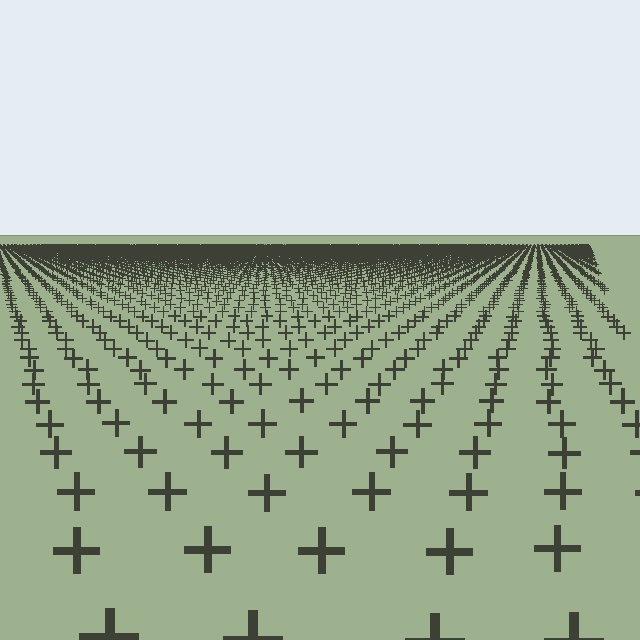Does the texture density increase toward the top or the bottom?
Density increases toward the top.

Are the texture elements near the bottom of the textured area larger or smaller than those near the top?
Larger. Near the bottom, elements are closer to the viewer and appear at a bigger on-screen size.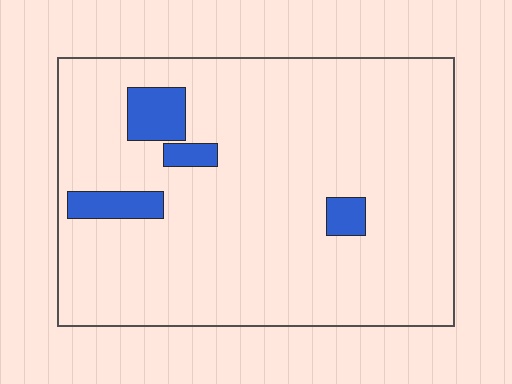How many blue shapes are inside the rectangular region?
4.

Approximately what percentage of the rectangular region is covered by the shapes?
Approximately 10%.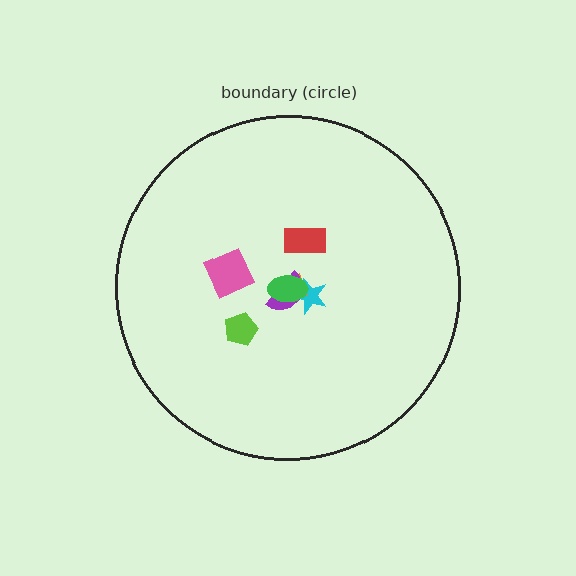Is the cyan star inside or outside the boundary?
Inside.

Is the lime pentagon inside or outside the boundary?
Inside.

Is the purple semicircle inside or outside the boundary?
Inside.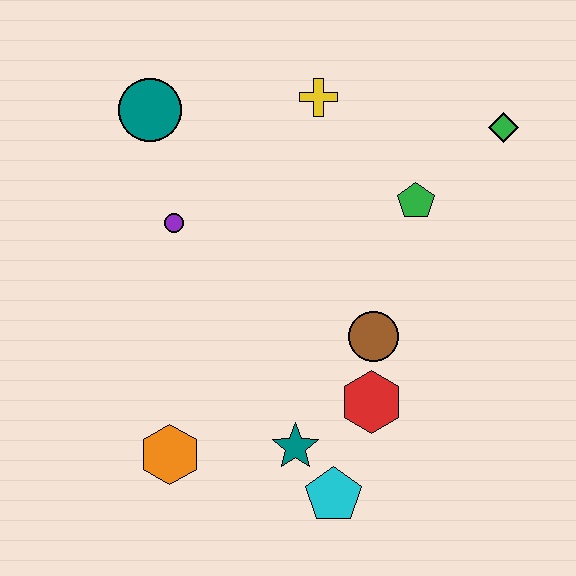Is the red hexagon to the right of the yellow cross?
Yes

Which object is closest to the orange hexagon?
The teal star is closest to the orange hexagon.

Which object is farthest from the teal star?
The green diamond is farthest from the teal star.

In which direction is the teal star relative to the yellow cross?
The teal star is below the yellow cross.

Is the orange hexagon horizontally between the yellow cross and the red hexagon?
No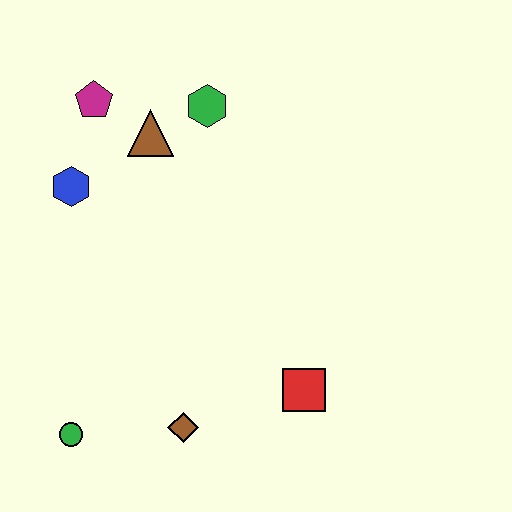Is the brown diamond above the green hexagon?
No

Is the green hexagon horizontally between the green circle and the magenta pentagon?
No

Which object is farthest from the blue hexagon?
The red square is farthest from the blue hexagon.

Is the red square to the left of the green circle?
No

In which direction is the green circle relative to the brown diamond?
The green circle is to the left of the brown diamond.